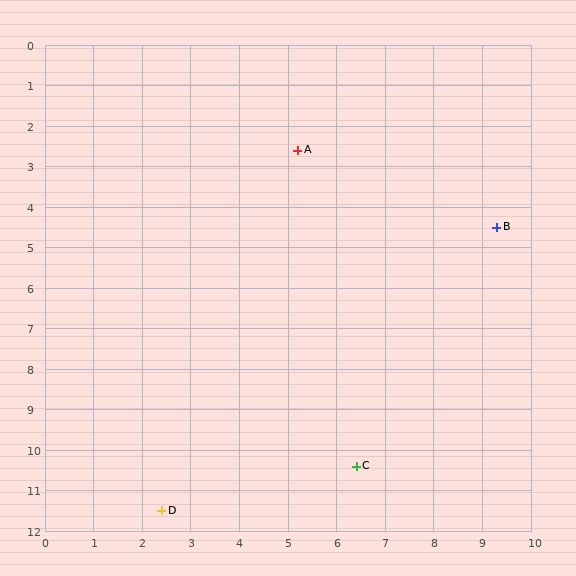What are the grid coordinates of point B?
Point B is at approximately (9.3, 4.5).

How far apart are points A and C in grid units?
Points A and C are about 7.9 grid units apart.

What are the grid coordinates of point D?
Point D is at approximately (2.4, 11.5).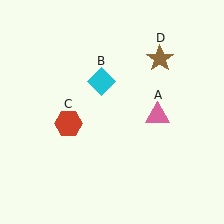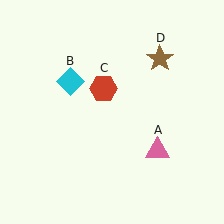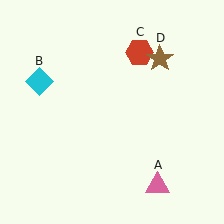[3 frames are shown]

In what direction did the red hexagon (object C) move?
The red hexagon (object C) moved up and to the right.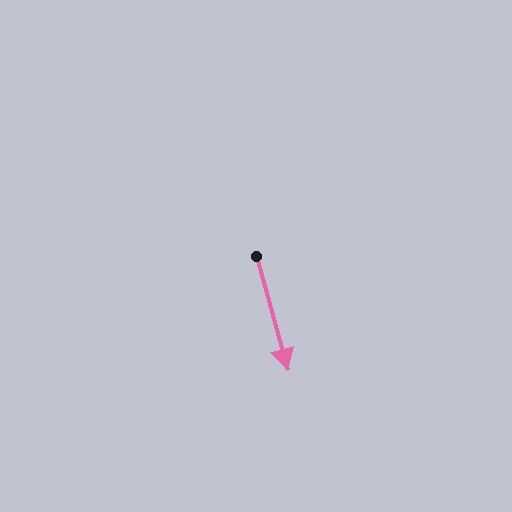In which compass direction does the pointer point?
South.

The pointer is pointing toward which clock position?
Roughly 5 o'clock.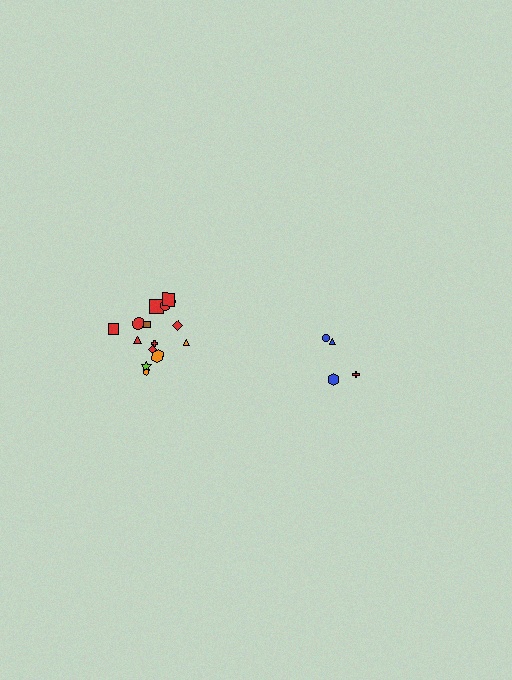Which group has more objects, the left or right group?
The left group.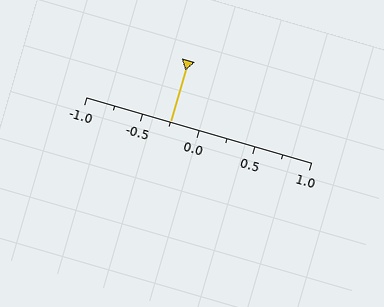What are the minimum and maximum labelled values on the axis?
The axis runs from -1.0 to 1.0.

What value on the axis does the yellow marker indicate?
The marker indicates approximately -0.25.